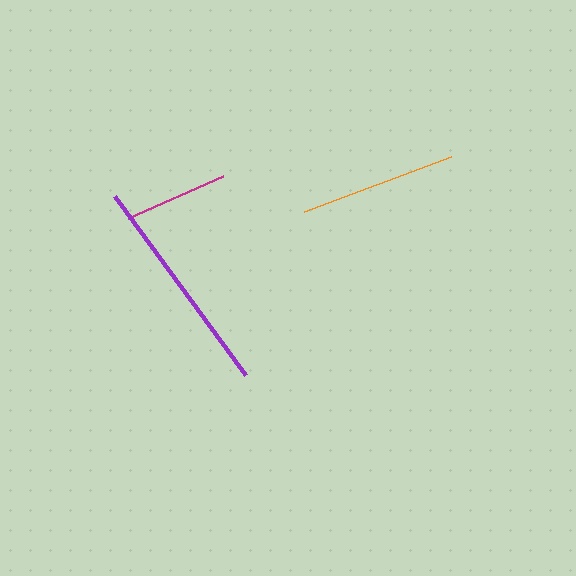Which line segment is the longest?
The purple line is the longest at approximately 222 pixels.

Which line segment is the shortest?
The magenta line is the shortest at approximately 103 pixels.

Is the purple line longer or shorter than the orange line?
The purple line is longer than the orange line.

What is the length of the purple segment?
The purple segment is approximately 222 pixels long.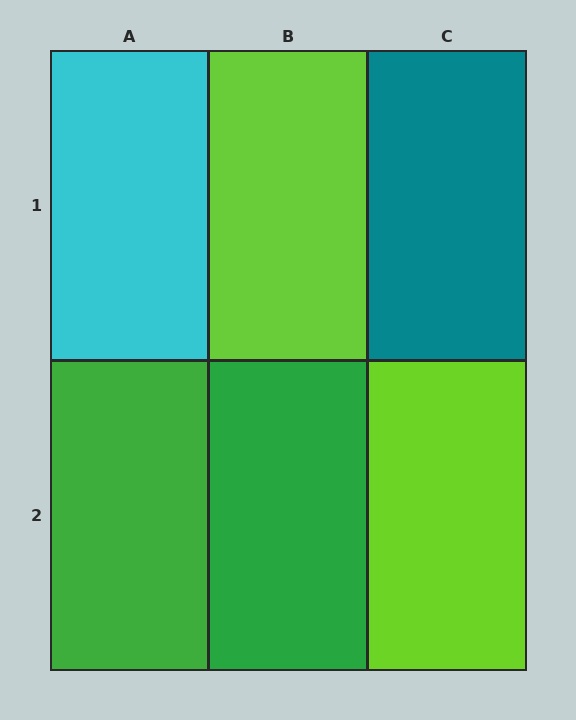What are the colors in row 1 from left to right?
Cyan, lime, teal.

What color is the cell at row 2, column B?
Green.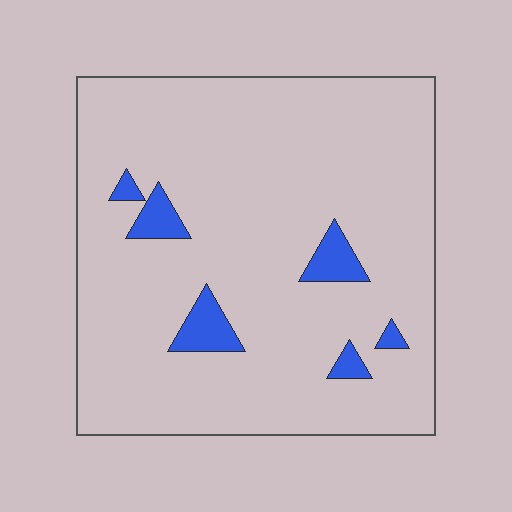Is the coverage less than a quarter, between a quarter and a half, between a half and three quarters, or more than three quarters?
Less than a quarter.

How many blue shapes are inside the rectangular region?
6.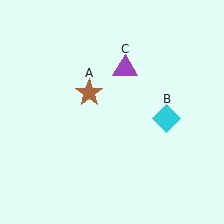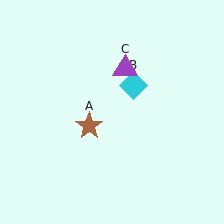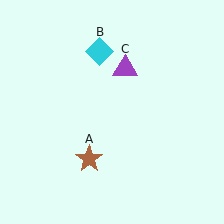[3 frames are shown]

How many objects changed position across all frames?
2 objects changed position: brown star (object A), cyan diamond (object B).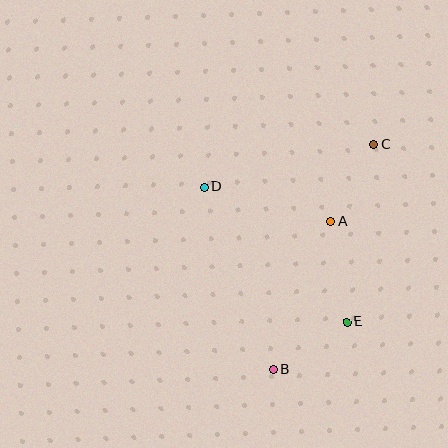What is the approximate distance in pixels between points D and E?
The distance between D and E is approximately 196 pixels.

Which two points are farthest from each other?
Points B and C are farthest from each other.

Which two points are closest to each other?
Points B and E are closest to each other.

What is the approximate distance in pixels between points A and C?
The distance between A and C is approximately 88 pixels.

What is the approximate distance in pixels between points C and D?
The distance between C and D is approximately 175 pixels.